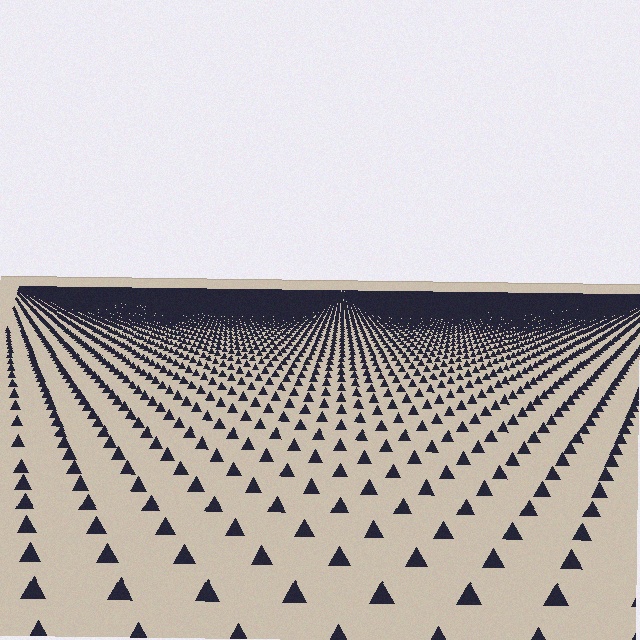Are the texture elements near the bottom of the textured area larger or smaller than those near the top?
Larger. Near the bottom, elements are closer to the viewer and appear at a bigger on-screen size.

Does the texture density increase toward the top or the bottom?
Density increases toward the top.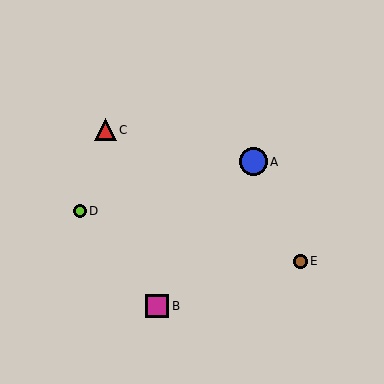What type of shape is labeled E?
Shape E is a brown circle.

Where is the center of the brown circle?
The center of the brown circle is at (300, 261).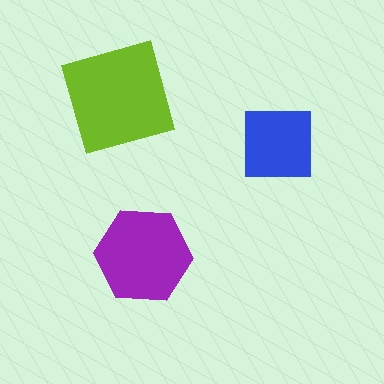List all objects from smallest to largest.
The blue square, the purple hexagon, the lime diamond.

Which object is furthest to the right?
The blue square is rightmost.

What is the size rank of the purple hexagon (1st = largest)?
2nd.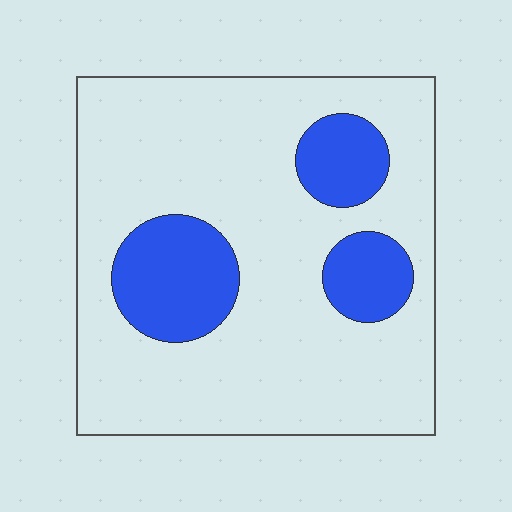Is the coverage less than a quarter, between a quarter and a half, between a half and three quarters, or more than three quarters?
Less than a quarter.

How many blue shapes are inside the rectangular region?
3.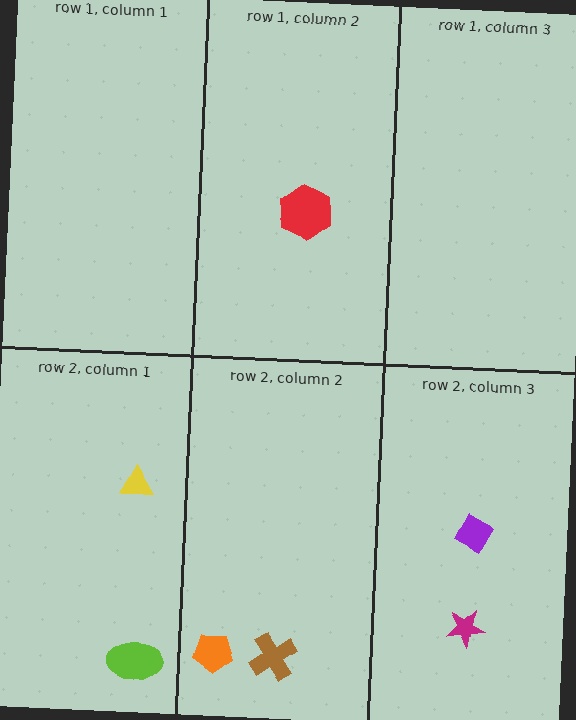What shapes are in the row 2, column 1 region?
The lime ellipse, the yellow triangle.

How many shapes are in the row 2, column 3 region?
2.